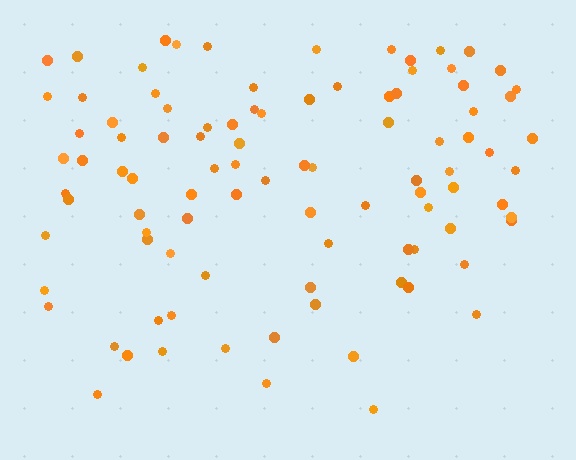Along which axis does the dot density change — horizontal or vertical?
Vertical.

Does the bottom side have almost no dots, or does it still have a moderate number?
Still a moderate number, just noticeably fewer than the top.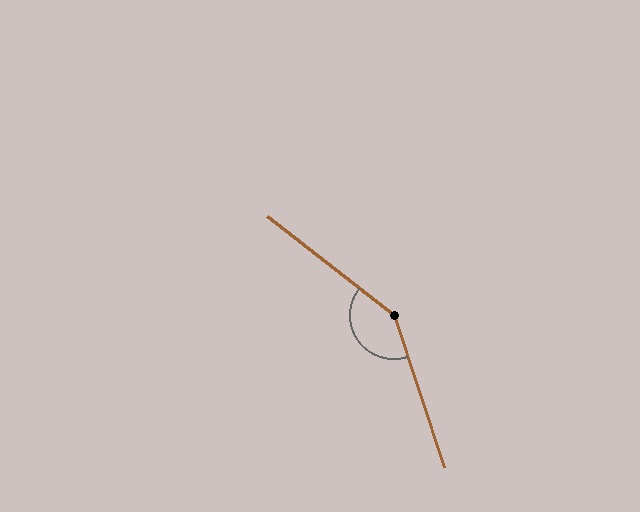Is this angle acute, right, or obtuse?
It is obtuse.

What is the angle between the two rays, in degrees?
Approximately 147 degrees.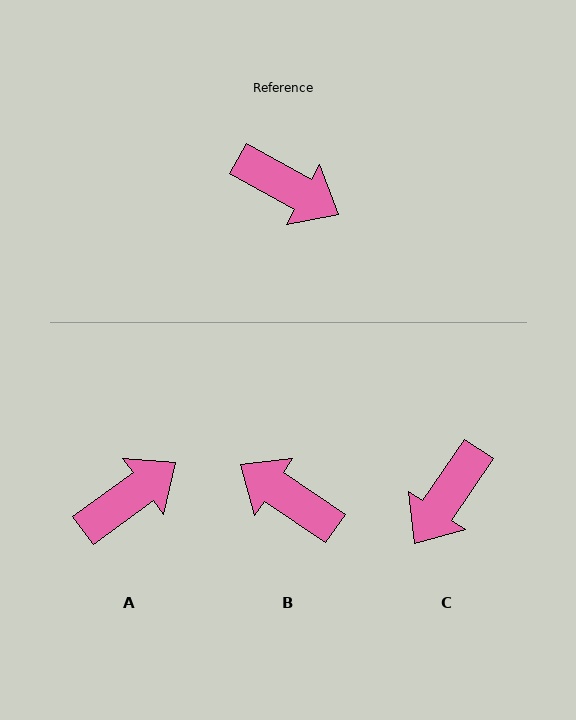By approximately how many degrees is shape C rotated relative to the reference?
Approximately 95 degrees clockwise.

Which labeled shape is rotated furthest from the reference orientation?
B, about 175 degrees away.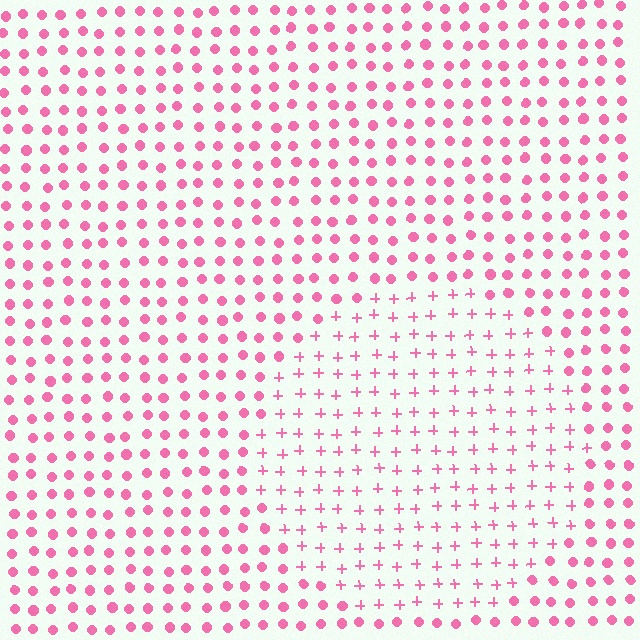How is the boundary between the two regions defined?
The boundary is defined by a change in element shape: plus signs inside vs. circles outside. All elements share the same color and spacing.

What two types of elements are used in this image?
The image uses plus signs inside the circle region and circles outside it.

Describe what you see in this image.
The image is filled with small pink elements arranged in a uniform grid. A circle-shaped region contains plus signs, while the surrounding area contains circles. The boundary is defined purely by the change in element shape.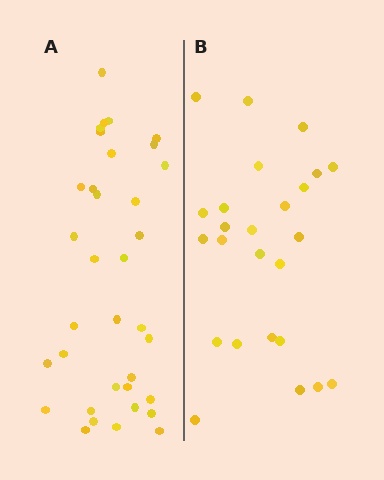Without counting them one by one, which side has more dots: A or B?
Region A (the left region) has more dots.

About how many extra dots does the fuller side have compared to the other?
Region A has roughly 10 or so more dots than region B.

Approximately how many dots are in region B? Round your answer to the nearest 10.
About 20 dots. (The exact count is 25, which rounds to 20.)